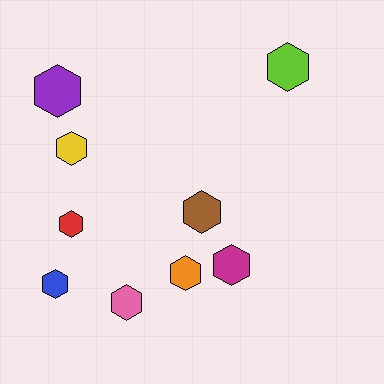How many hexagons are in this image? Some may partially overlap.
There are 9 hexagons.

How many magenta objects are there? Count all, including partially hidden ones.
There is 1 magenta object.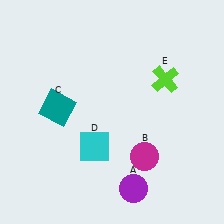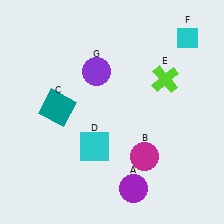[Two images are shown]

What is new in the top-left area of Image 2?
A purple circle (G) was added in the top-left area of Image 2.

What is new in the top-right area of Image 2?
A cyan diamond (F) was added in the top-right area of Image 2.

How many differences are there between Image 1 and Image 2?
There are 2 differences between the two images.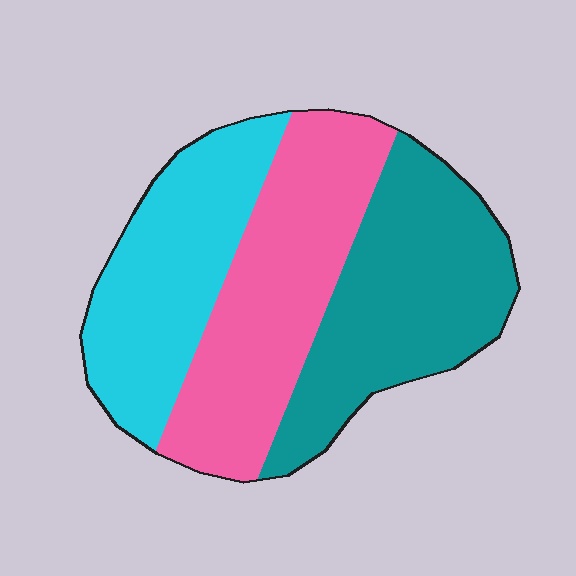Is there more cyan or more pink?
Pink.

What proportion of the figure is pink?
Pink covers 35% of the figure.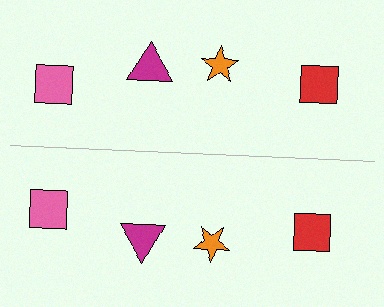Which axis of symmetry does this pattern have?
The pattern has a horizontal axis of symmetry running through the center of the image.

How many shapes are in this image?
There are 8 shapes in this image.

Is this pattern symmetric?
Yes, this pattern has bilateral (reflection) symmetry.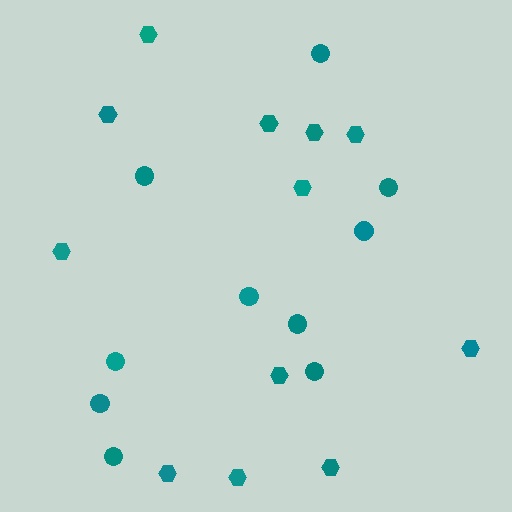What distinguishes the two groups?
There are 2 groups: one group of circles (10) and one group of hexagons (12).